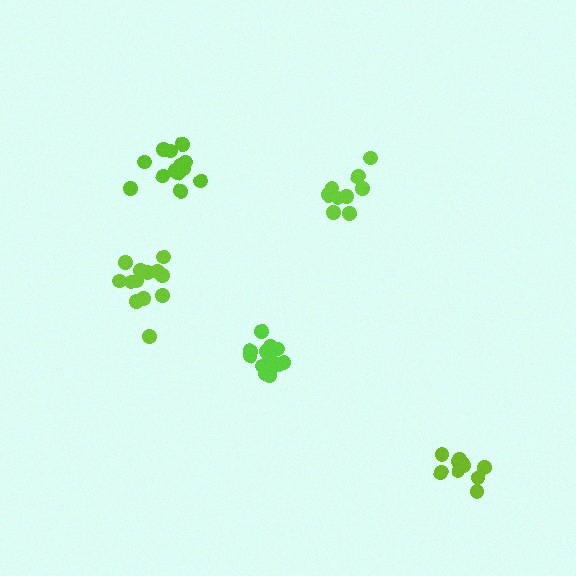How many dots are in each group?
Group 1: 9 dots, Group 2: 14 dots, Group 3: 13 dots, Group 4: 14 dots, Group 5: 10 dots (60 total).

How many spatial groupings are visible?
There are 5 spatial groupings.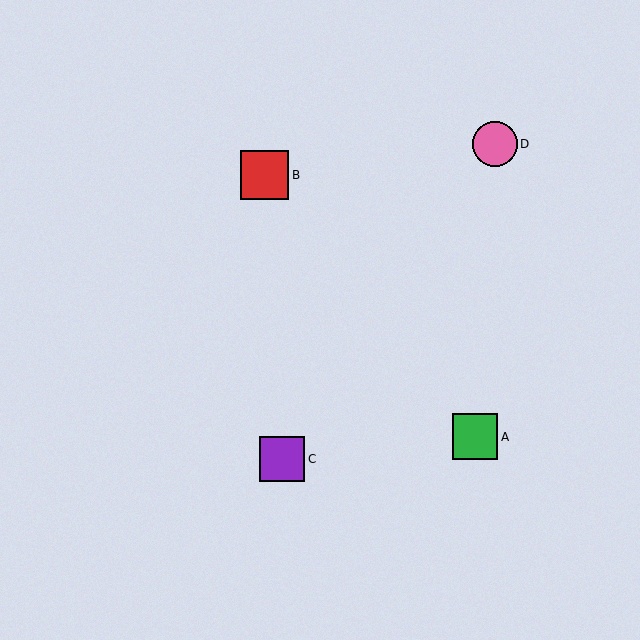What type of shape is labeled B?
Shape B is a red square.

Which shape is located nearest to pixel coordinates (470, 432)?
The green square (labeled A) at (475, 437) is nearest to that location.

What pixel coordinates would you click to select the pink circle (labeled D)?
Click at (495, 144) to select the pink circle D.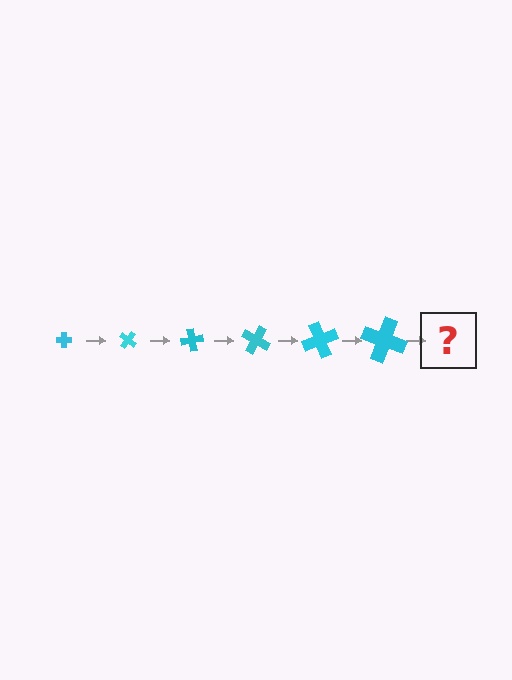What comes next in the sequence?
The next element should be a cross, larger than the previous one and rotated 240 degrees from the start.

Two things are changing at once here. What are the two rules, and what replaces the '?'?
The two rules are that the cross grows larger each step and it rotates 40 degrees each step. The '?' should be a cross, larger than the previous one and rotated 240 degrees from the start.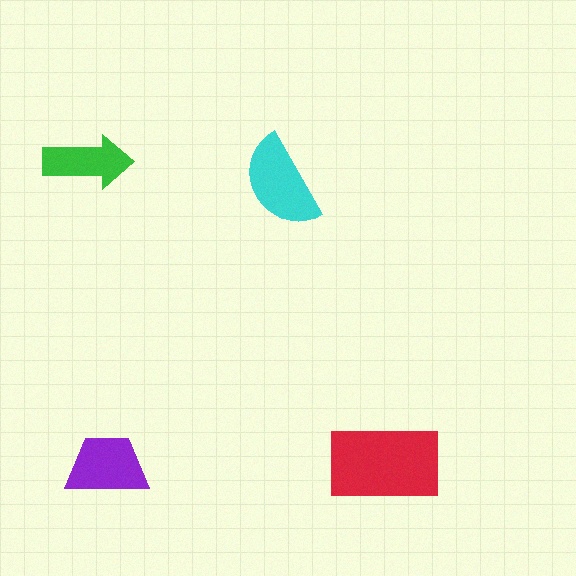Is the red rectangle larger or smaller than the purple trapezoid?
Larger.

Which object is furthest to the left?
The green arrow is leftmost.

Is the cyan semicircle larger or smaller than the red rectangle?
Smaller.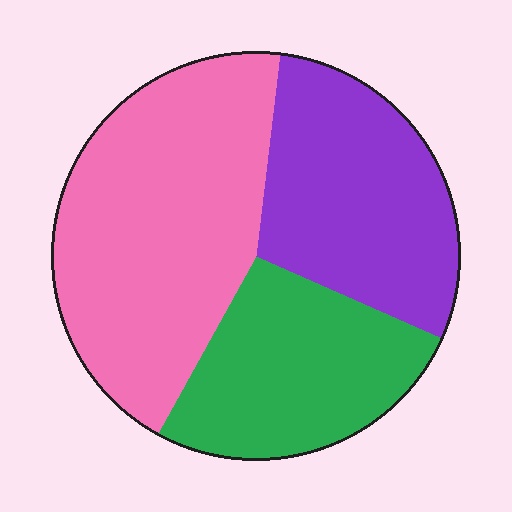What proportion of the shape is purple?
Purple takes up about one third (1/3) of the shape.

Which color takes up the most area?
Pink, at roughly 45%.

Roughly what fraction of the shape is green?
Green takes up about one quarter (1/4) of the shape.